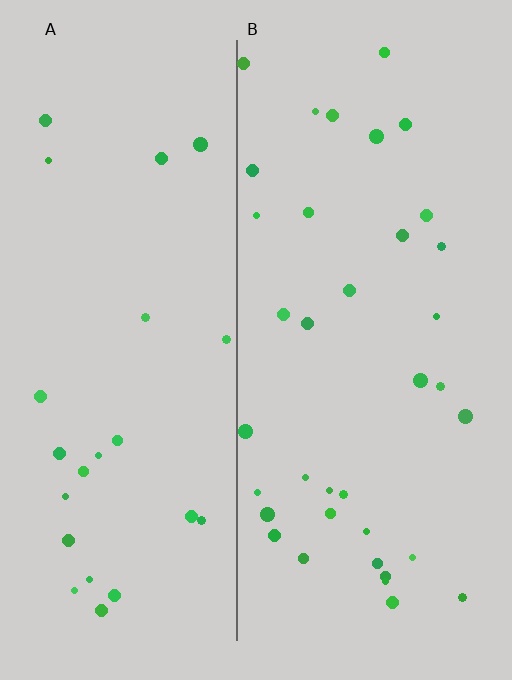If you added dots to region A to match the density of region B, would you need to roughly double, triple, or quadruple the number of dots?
Approximately double.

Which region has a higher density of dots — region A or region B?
B (the right).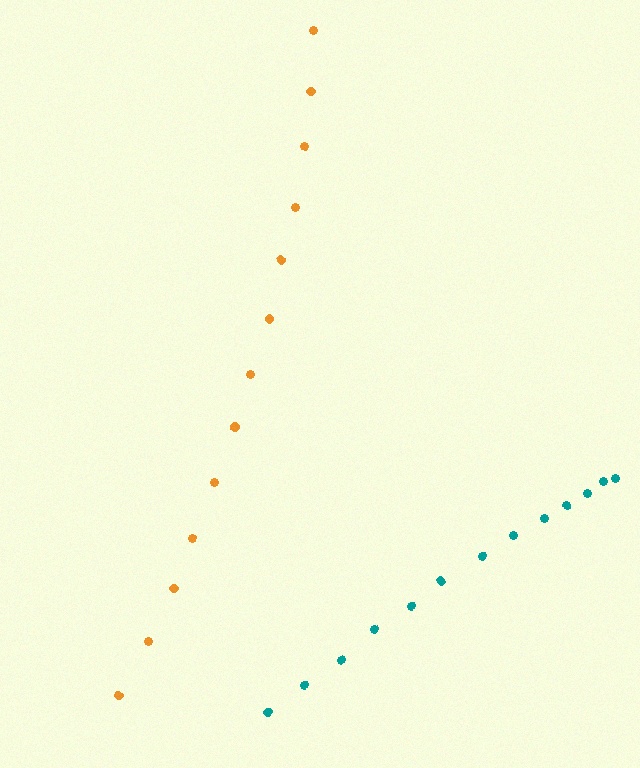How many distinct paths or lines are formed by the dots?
There are 2 distinct paths.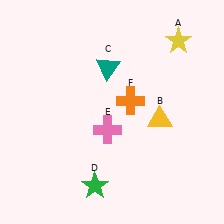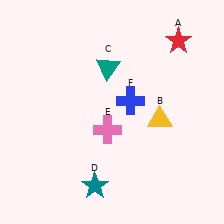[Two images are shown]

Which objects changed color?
A changed from yellow to red. D changed from green to teal. F changed from orange to blue.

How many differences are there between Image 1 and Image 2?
There are 3 differences between the two images.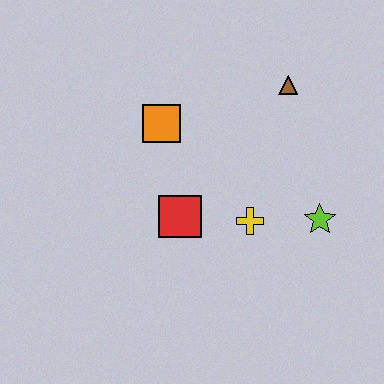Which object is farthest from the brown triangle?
The red square is farthest from the brown triangle.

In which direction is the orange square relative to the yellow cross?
The orange square is above the yellow cross.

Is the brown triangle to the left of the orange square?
No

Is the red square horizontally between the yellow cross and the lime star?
No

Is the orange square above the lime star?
Yes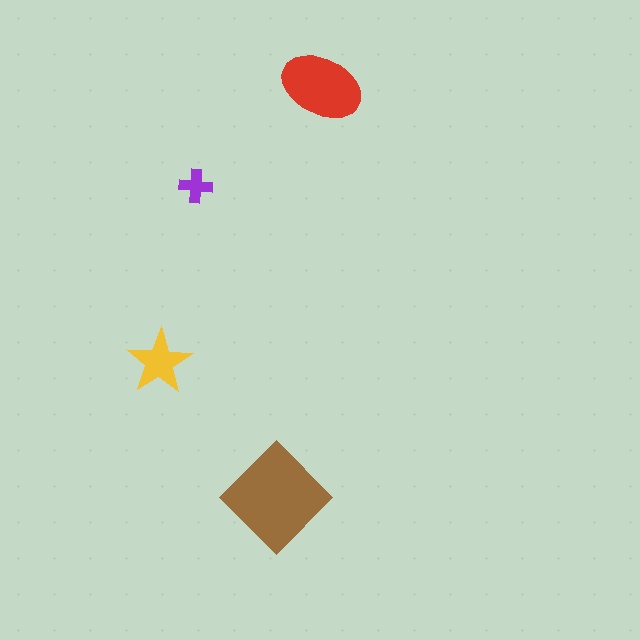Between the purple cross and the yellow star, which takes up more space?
The yellow star.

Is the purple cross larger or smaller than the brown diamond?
Smaller.